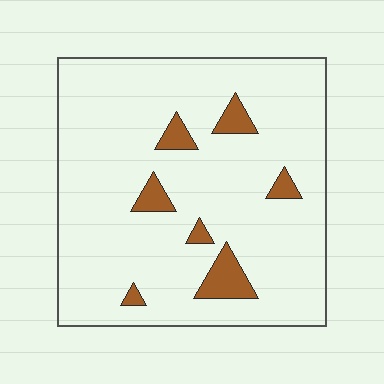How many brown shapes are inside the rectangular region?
7.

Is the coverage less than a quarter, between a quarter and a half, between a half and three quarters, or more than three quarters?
Less than a quarter.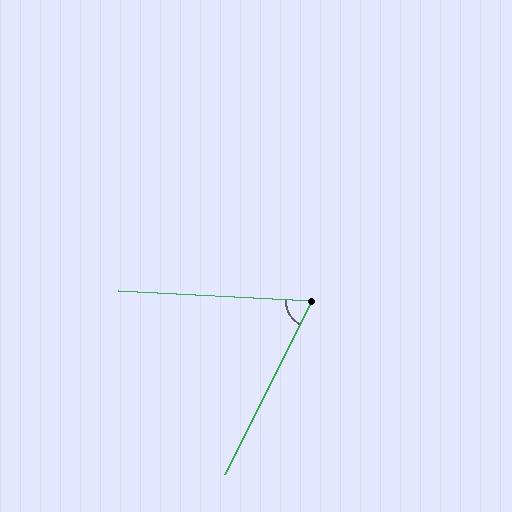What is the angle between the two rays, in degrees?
Approximately 66 degrees.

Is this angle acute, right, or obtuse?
It is acute.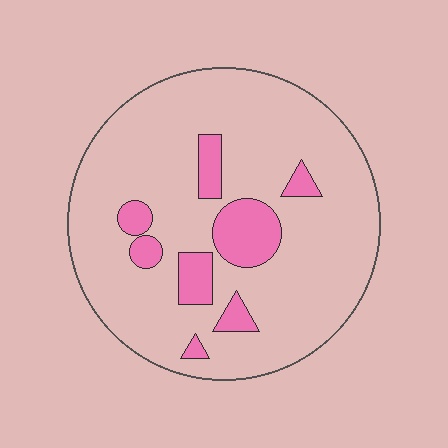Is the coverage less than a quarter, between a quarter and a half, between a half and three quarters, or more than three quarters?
Less than a quarter.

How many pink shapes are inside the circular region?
8.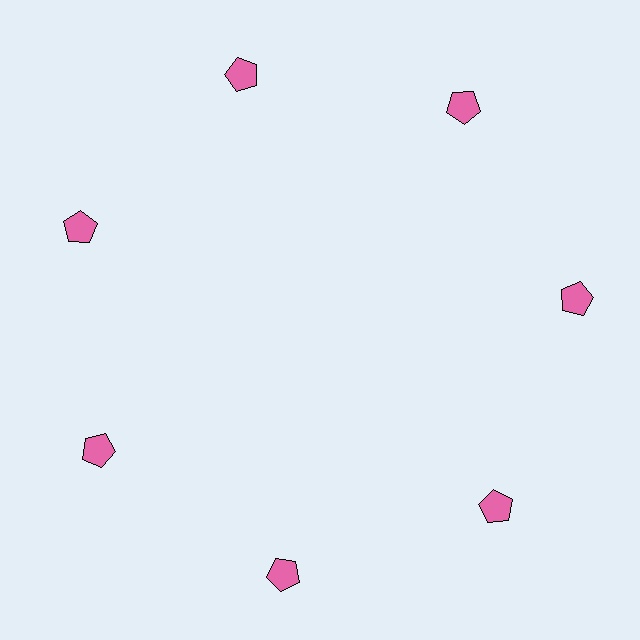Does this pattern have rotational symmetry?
Yes, this pattern has 7-fold rotational symmetry. It looks the same after rotating 51 degrees around the center.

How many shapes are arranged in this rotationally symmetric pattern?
There are 7 shapes, arranged in 7 groups of 1.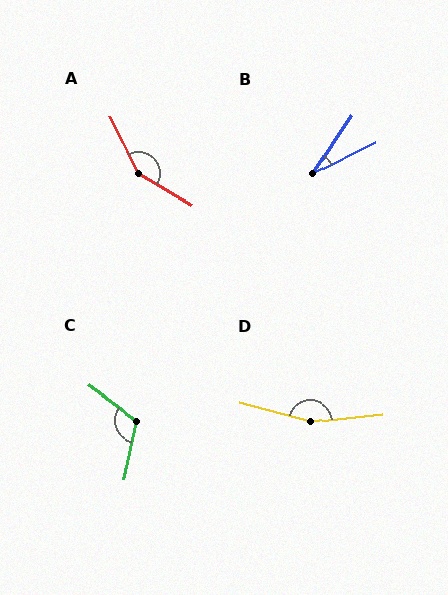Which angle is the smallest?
B, at approximately 30 degrees.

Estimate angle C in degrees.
Approximately 114 degrees.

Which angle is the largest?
D, at approximately 159 degrees.